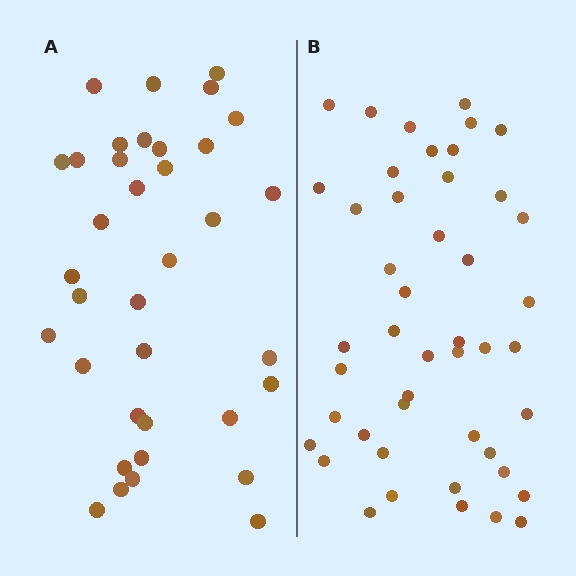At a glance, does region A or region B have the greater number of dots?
Region B (the right region) has more dots.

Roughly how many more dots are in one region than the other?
Region B has roughly 10 or so more dots than region A.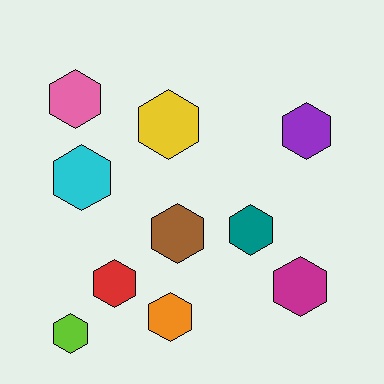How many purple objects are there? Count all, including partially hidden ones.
There is 1 purple object.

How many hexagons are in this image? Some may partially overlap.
There are 10 hexagons.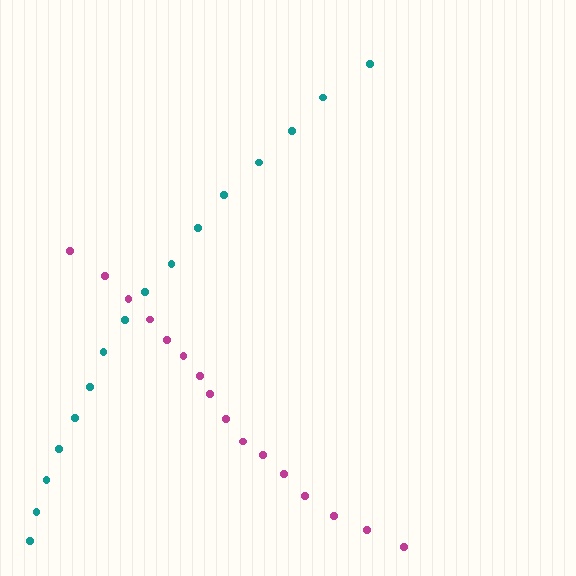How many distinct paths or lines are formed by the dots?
There are 2 distinct paths.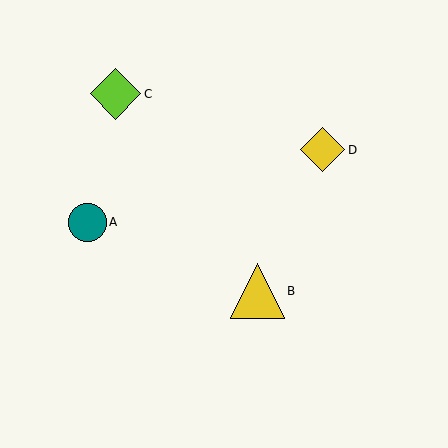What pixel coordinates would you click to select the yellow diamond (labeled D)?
Click at (322, 150) to select the yellow diamond D.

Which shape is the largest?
The yellow triangle (labeled B) is the largest.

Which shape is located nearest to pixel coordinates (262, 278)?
The yellow triangle (labeled B) at (257, 291) is nearest to that location.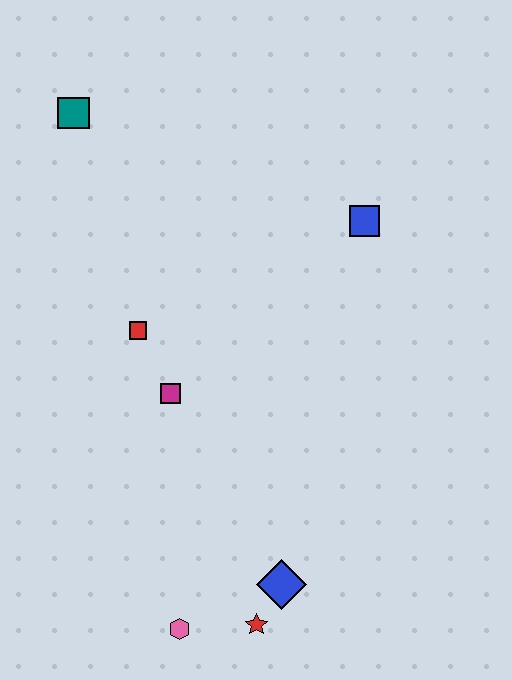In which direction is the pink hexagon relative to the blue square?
The pink hexagon is below the blue square.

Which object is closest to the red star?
The blue diamond is closest to the red star.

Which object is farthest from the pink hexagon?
The teal square is farthest from the pink hexagon.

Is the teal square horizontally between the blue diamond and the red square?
No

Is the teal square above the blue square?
Yes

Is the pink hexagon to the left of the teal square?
No